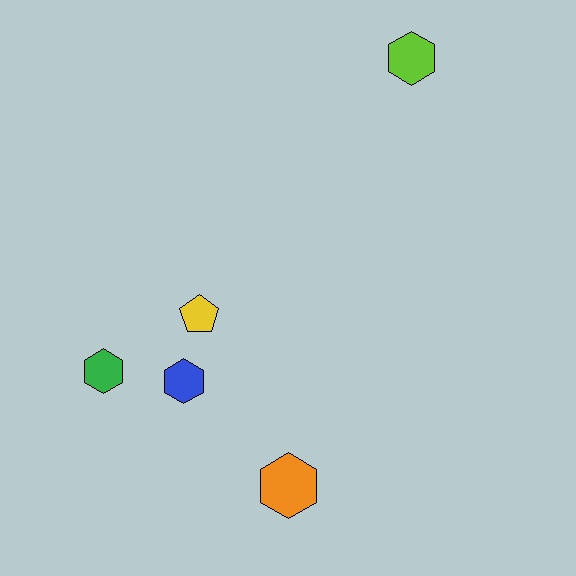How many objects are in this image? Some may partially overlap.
There are 5 objects.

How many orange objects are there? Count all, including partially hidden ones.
There is 1 orange object.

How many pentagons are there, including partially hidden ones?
There is 1 pentagon.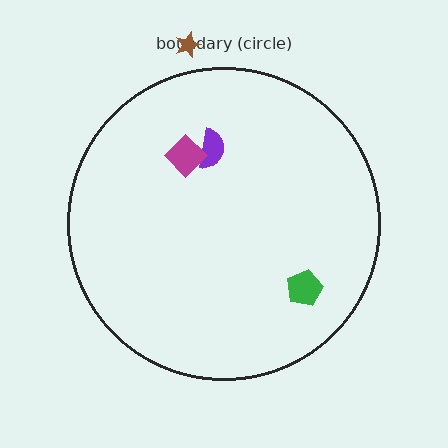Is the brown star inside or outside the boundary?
Outside.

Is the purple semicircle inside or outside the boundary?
Inside.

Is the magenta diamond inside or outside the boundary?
Inside.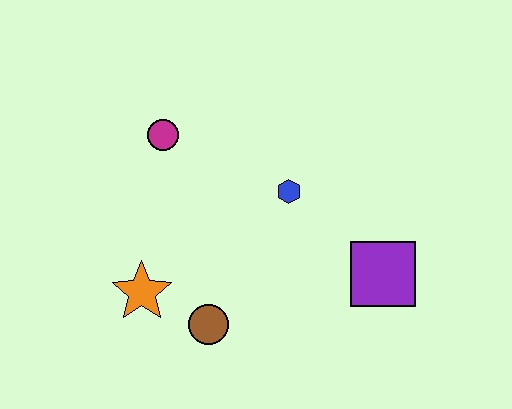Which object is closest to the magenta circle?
The blue hexagon is closest to the magenta circle.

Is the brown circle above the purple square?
No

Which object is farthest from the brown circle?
The magenta circle is farthest from the brown circle.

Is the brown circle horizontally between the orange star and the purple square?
Yes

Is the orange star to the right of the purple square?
No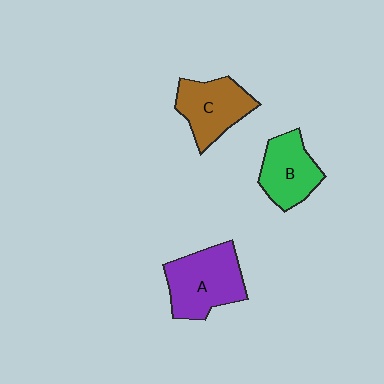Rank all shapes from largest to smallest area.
From largest to smallest: A (purple), C (brown), B (green).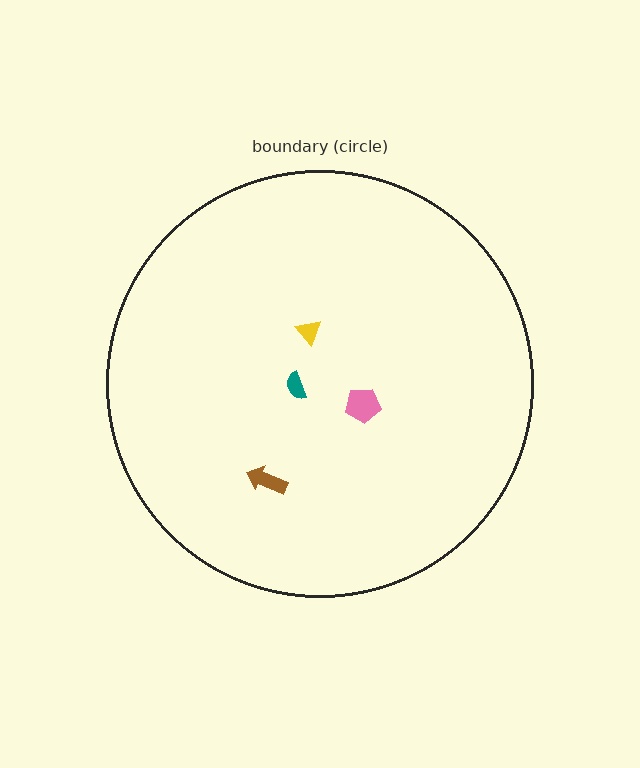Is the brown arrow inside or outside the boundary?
Inside.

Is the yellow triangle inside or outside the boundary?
Inside.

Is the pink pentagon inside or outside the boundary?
Inside.